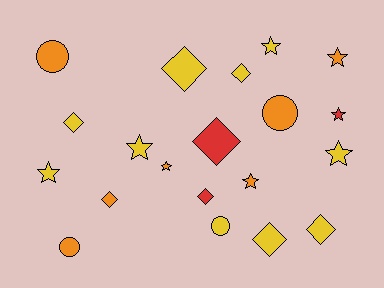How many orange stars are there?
There are 3 orange stars.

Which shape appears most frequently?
Diamond, with 8 objects.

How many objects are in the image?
There are 20 objects.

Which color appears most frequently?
Yellow, with 10 objects.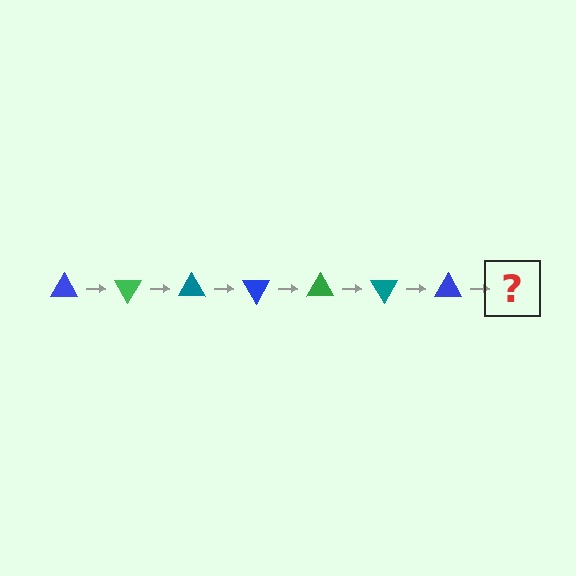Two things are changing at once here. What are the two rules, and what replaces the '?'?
The two rules are that it rotates 60 degrees each step and the color cycles through blue, green, and teal. The '?' should be a green triangle, rotated 420 degrees from the start.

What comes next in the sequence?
The next element should be a green triangle, rotated 420 degrees from the start.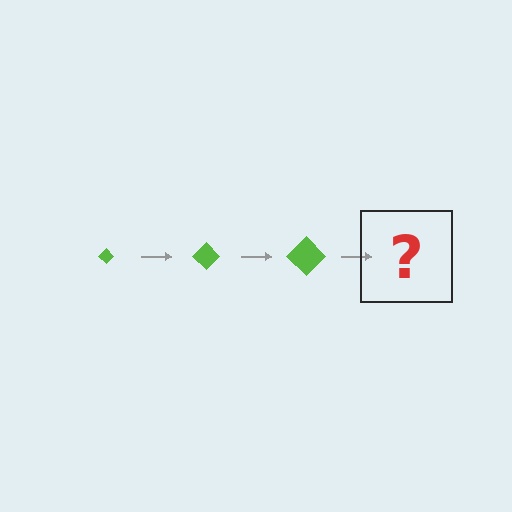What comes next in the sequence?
The next element should be a lime diamond, larger than the previous one.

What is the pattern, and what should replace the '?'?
The pattern is that the diamond gets progressively larger each step. The '?' should be a lime diamond, larger than the previous one.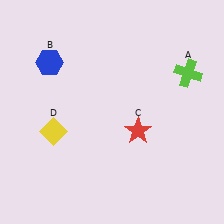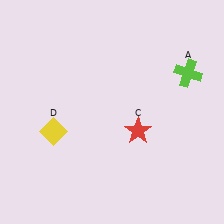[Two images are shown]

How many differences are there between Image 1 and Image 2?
There is 1 difference between the two images.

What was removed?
The blue hexagon (B) was removed in Image 2.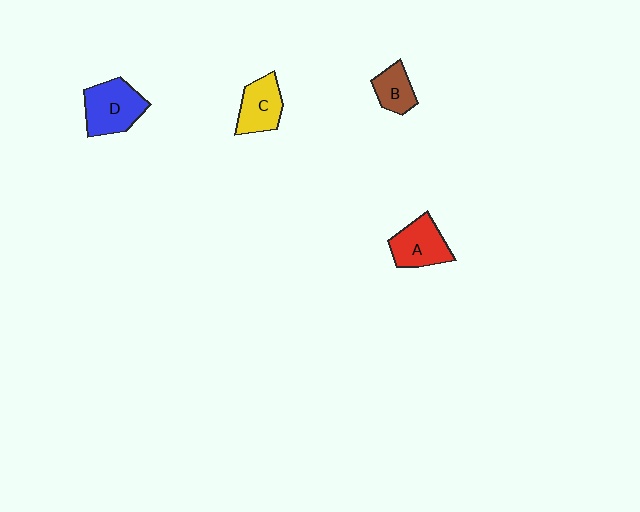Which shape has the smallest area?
Shape B (brown).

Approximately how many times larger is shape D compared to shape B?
Approximately 1.8 times.